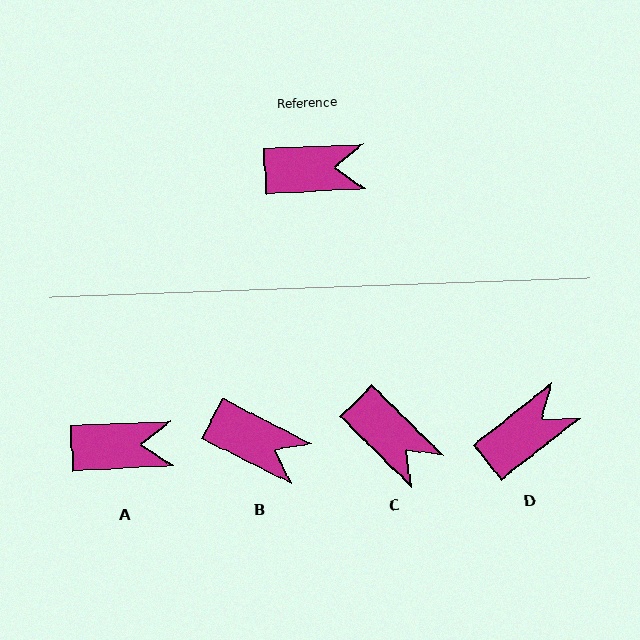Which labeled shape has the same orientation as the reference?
A.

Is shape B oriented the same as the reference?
No, it is off by about 30 degrees.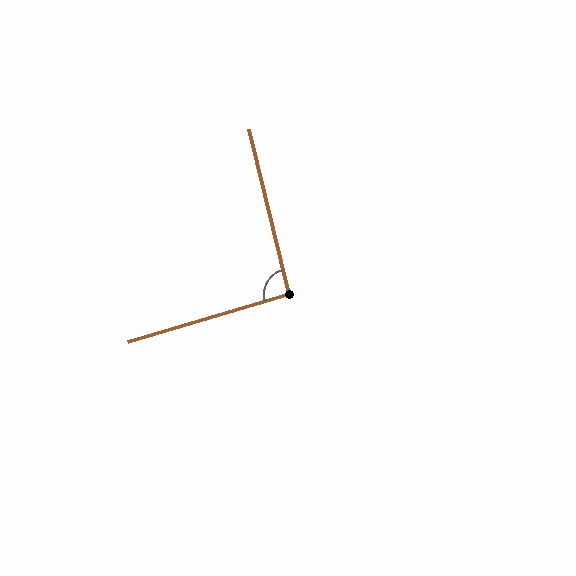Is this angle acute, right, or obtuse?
It is approximately a right angle.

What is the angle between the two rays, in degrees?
Approximately 93 degrees.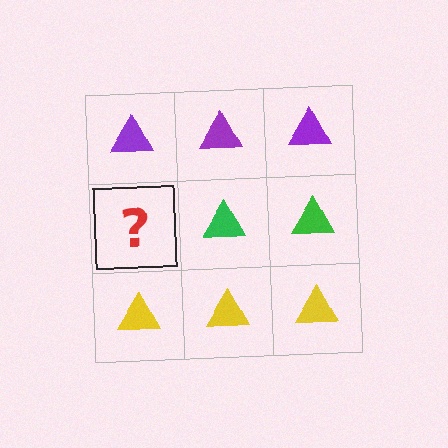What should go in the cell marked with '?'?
The missing cell should contain a green triangle.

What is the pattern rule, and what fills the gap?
The rule is that each row has a consistent color. The gap should be filled with a green triangle.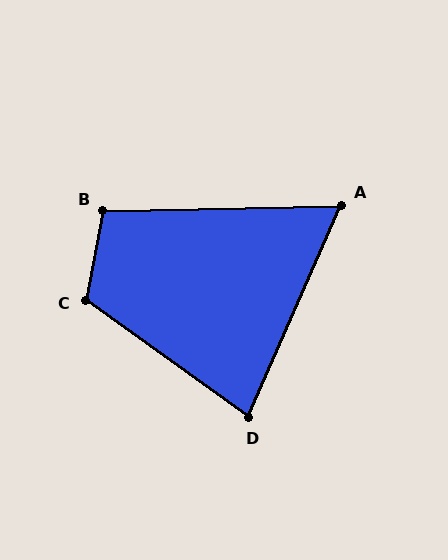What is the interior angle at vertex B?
Approximately 102 degrees (obtuse).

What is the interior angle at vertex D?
Approximately 78 degrees (acute).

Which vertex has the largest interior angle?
C, at approximately 115 degrees.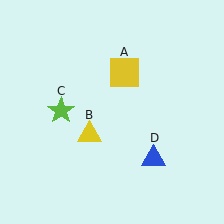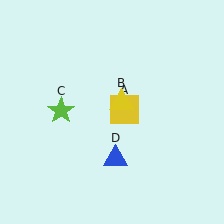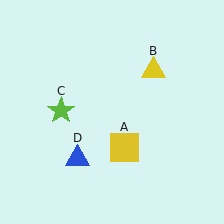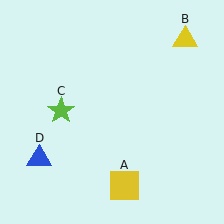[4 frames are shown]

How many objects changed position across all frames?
3 objects changed position: yellow square (object A), yellow triangle (object B), blue triangle (object D).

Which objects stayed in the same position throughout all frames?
Lime star (object C) remained stationary.